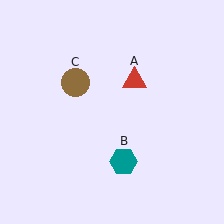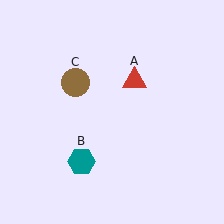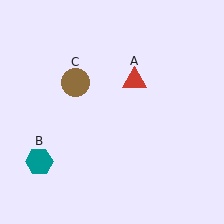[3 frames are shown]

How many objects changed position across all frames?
1 object changed position: teal hexagon (object B).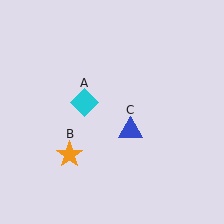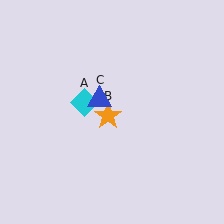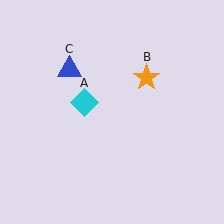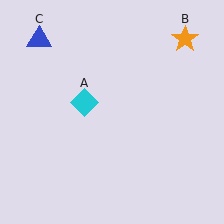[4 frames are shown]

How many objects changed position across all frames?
2 objects changed position: orange star (object B), blue triangle (object C).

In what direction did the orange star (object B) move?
The orange star (object B) moved up and to the right.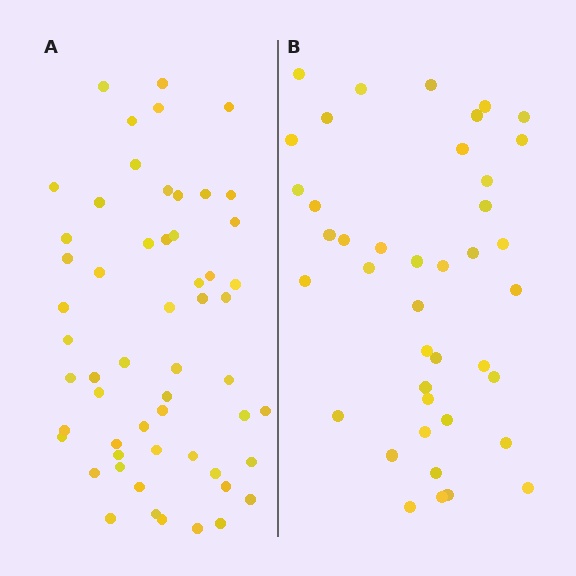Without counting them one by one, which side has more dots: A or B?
Region A (the left region) has more dots.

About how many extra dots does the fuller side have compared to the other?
Region A has approximately 15 more dots than region B.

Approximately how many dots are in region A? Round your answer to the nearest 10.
About 60 dots. (The exact count is 56, which rounds to 60.)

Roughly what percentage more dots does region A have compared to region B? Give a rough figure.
About 35% more.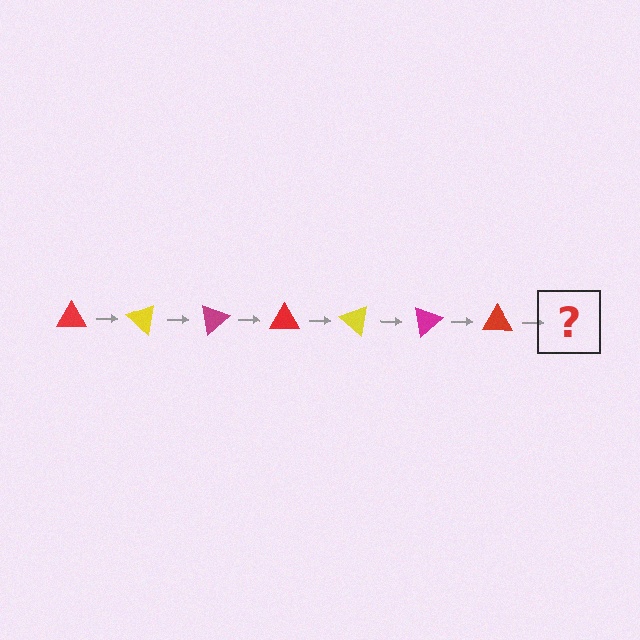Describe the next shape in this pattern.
It should be a yellow triangle, rotated 280 degrees from the start.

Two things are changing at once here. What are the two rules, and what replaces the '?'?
The two rules are that it rotates 40 degrees each step and the color cycles through red, yellow, and magenta. The '?' should be a yellow triangle, rotated 280 degrees from the start.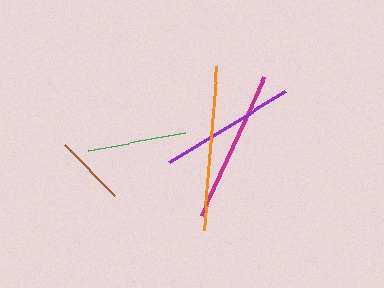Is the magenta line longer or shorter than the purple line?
The magenta line is longer than the purple line.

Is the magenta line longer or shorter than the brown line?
The magenta line is longer than the brown line.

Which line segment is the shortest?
The brown line is the shortest at approximately 72 pixels.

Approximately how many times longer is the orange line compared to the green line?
The orange line is approximately 1.7 times the length of the green line.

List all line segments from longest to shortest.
From longest to shortest: orange, magenta, purple, green, brown.